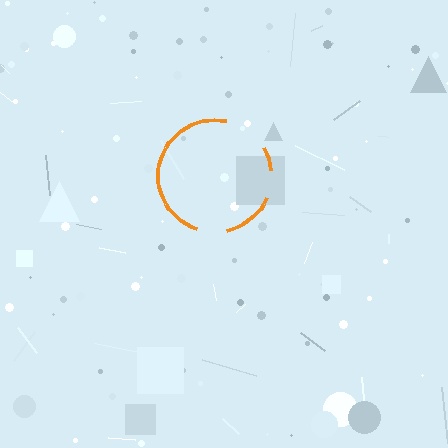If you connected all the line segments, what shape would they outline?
They would outline a circle.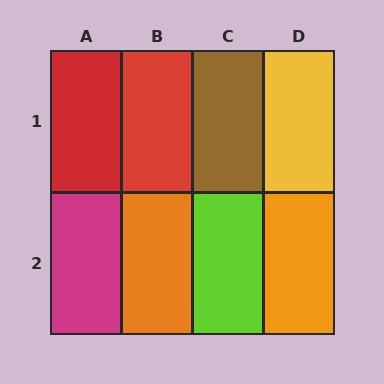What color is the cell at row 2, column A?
Magenta.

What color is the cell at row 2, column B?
Orange.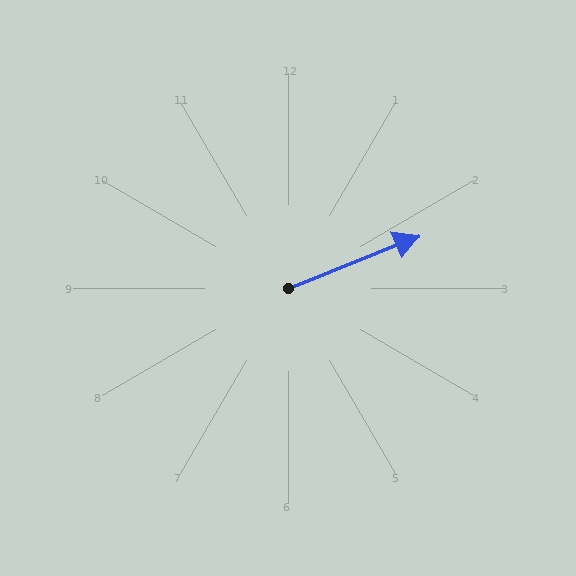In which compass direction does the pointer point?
East.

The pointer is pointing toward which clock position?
Roughly 2 o'clock.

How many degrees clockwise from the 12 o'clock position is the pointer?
Approximately 68 degrees.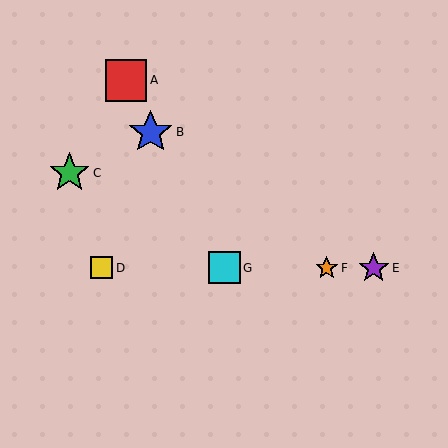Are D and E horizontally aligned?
Yes, both are at y≈268.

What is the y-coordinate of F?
Object F is at y≈268.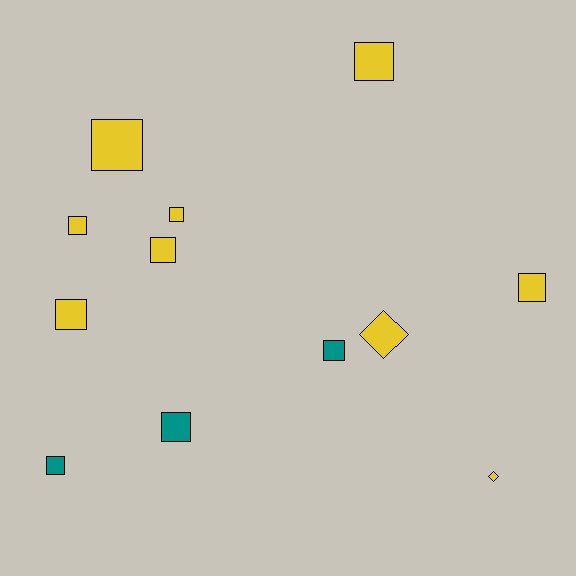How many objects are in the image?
There are 12 objects.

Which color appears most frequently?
Yellow, with 9 objects.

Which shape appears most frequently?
Square, with 10 objects.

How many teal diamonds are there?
There are no teal diamonds.